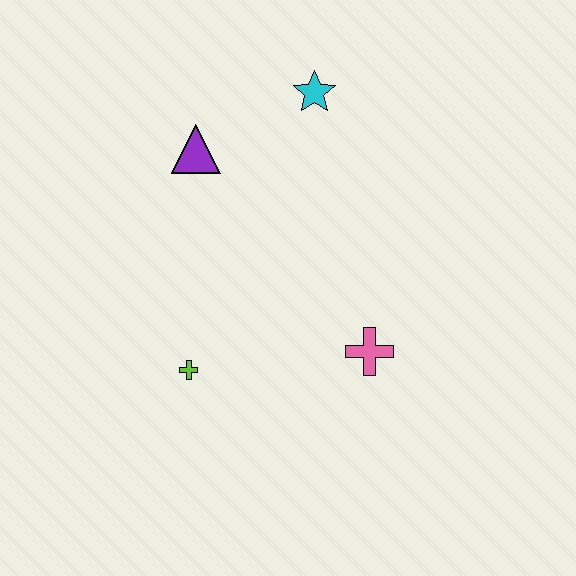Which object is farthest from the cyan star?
The lime cross is farthest from the cyan star.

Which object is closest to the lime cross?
The pink cross is closest to the lime cross.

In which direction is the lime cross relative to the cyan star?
The lime cross is below the cyan star.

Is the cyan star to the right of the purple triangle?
Yes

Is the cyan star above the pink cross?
Yes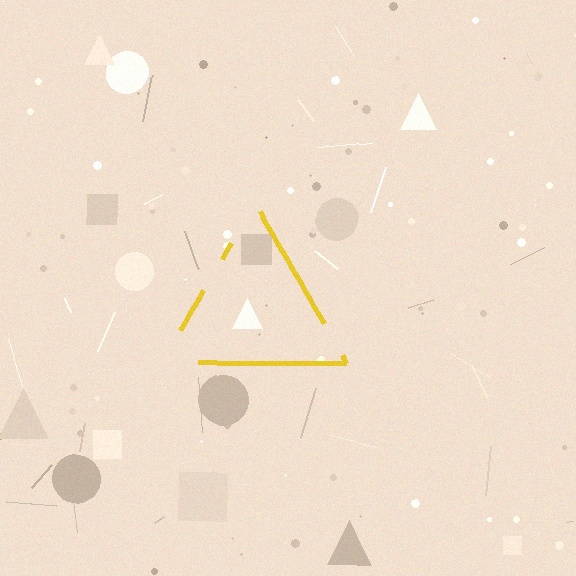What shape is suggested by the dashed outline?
The dashed outline suggests a triangle.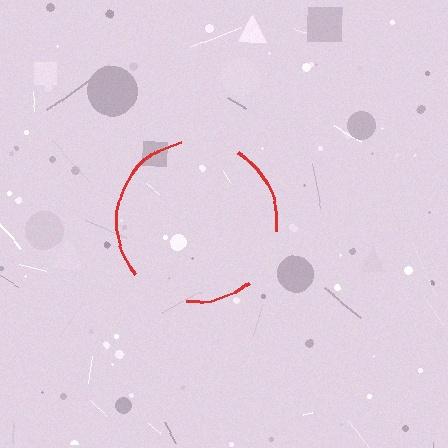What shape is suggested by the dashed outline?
The dashed outline suggests a circle.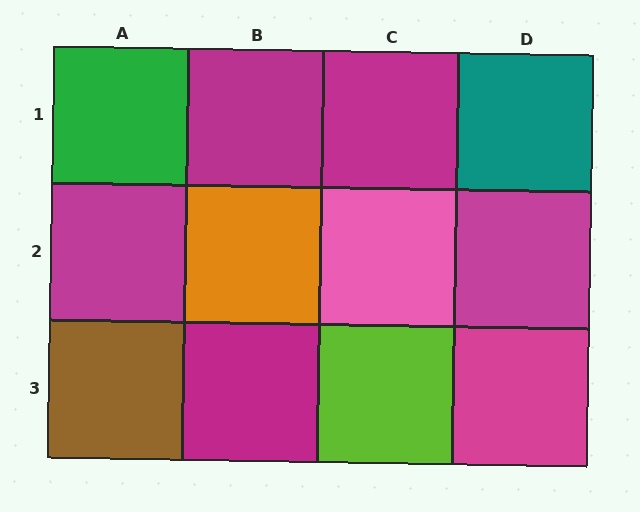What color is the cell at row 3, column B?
Magenta.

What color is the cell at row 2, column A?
Magenta.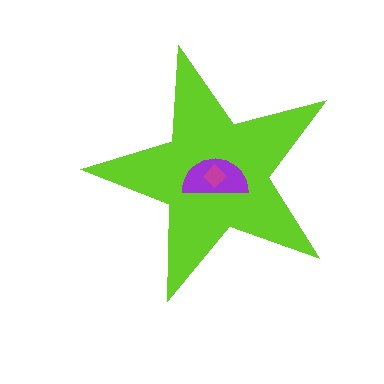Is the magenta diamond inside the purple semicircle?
Yes.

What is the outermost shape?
The lime star.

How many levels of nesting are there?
3.